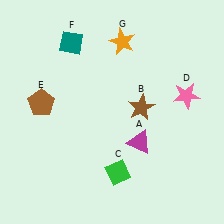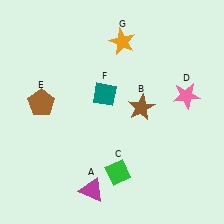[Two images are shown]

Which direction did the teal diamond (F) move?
The teal diamond (F) moved down.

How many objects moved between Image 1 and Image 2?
2 objects moved between the two images.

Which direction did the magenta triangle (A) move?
The magenta triangle (A) moved down.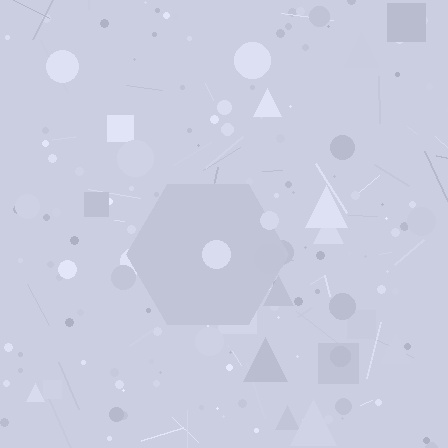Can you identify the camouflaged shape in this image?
The camouflaged shape is a hexagon.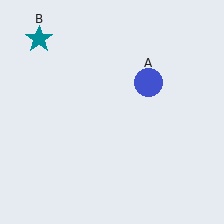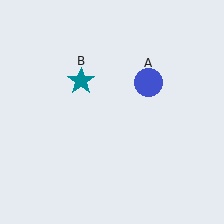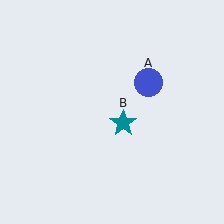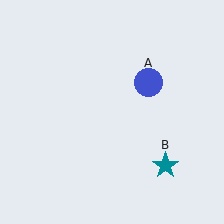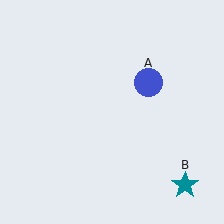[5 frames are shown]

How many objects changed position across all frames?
1 object changed position: teal star (object B).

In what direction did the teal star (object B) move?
The teal star (object B) moved down and to the right.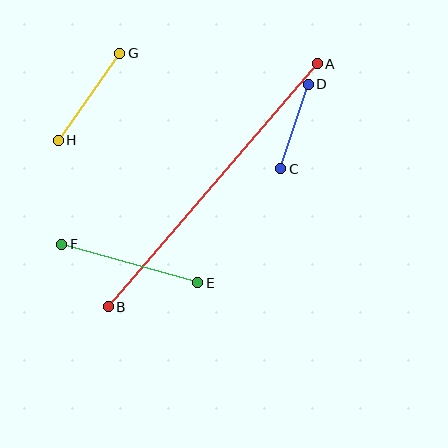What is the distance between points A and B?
The distance is approximately 321 pixels.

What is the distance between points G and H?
The distance is approximately 106 pixels.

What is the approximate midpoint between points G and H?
The midpoint is at approximately (89, 97) pixels.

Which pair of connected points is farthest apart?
Points A and B are farthest apart.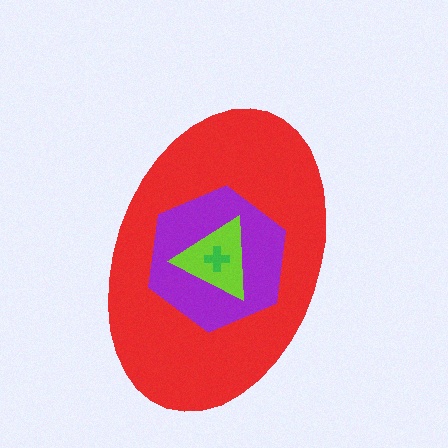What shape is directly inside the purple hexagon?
The lime triangle.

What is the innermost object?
The green cross.